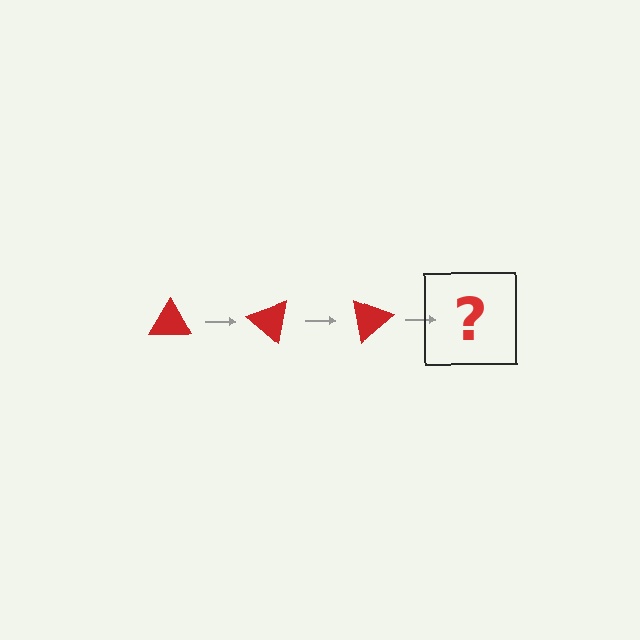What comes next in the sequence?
The next element should be a red triangle rotated 120 degrees.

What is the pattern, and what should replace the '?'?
The pattern is that the triangle rotates 40 degrees each step. The '?' should be a red triangle rotated 120 degrees.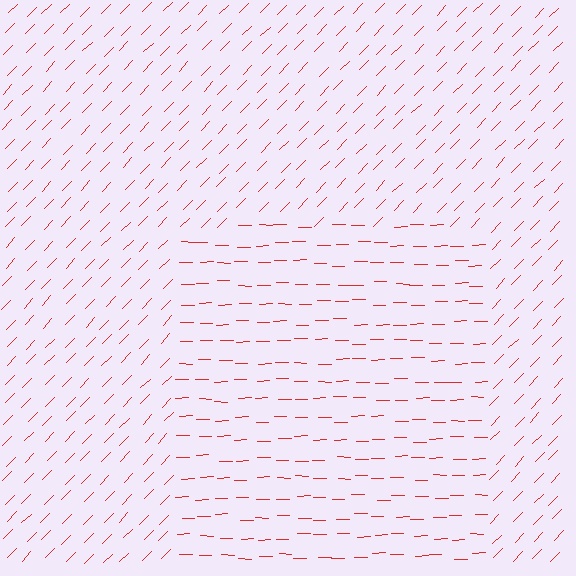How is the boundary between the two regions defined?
The boundary is defined purely by a change in line orientation (approximately 45 degrees difference). All lines are the same color and thickness.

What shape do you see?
I see a rectangle.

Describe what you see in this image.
The image is filled with small red line segments. A rectangle region in the image has lines oriented differently from the surrounding lines, creating a visible texture boundary.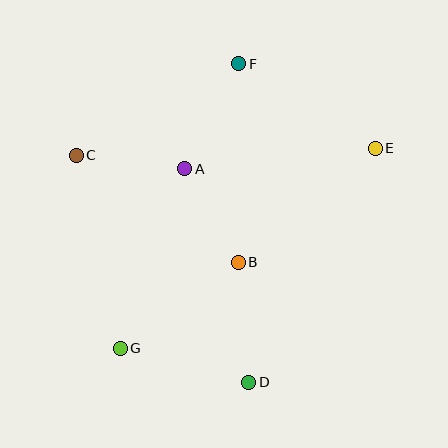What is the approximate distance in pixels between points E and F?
The distance between E and F is approximately 161 pixels.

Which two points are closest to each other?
Points A and B are closest to each other.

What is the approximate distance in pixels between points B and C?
The distance between B and C is approximately 194 pixels.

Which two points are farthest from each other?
Points E and G are farthest from each other.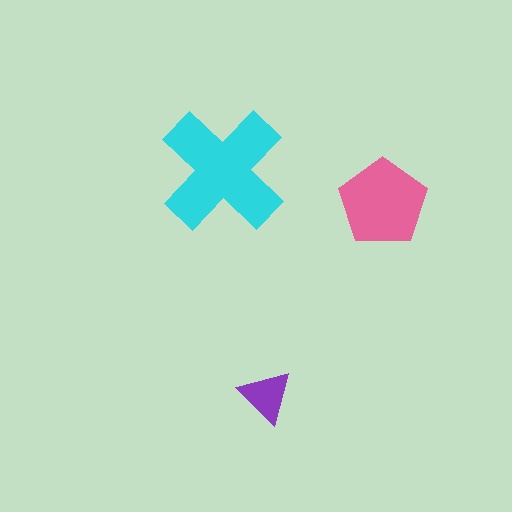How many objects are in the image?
There are 3 objects in the image.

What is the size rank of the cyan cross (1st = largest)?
1st.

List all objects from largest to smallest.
The cyan cross, the pink pentagon, the purple triangle.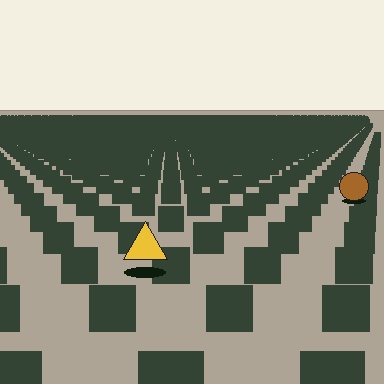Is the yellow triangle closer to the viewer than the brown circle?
Yes. The yellow triangle is closer — you can tell from the texture gradient: the ground texture is coarser near it.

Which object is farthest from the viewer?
The brown circle is farthest from the viewer. It appears smaller and the ground texture around it is denser.